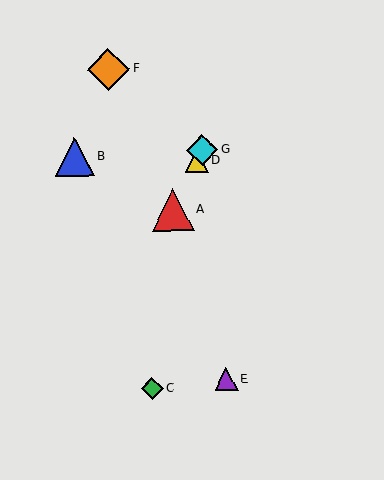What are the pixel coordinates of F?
Object F is at (109, 69).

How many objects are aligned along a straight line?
3 objects (A, D, G) are aligned along a straight line.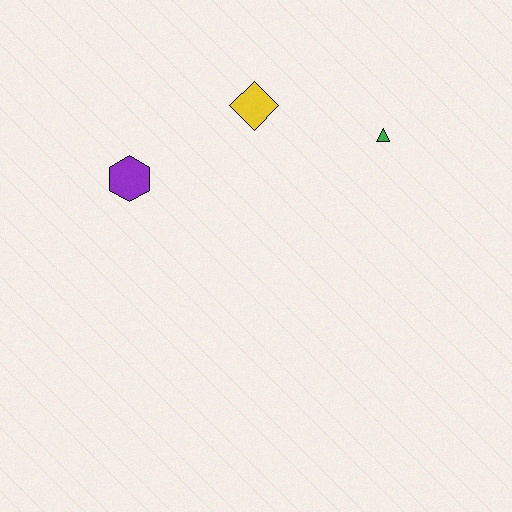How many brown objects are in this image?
There are no brown objects.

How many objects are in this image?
There are 3 objects.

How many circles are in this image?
There are no circles.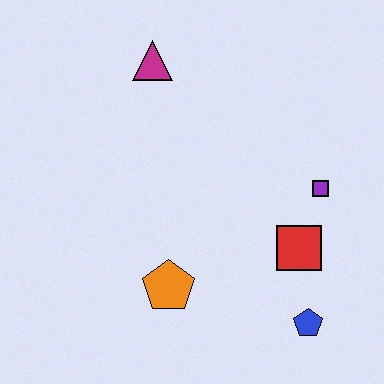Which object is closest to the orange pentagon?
The red square is closest to the orange pentagon.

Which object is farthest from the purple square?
The magenta triangle is farthest from the purple square.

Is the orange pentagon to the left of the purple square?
Yes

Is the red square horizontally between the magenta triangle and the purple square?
Yes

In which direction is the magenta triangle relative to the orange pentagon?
The magenta triangle is above the orange pentagon.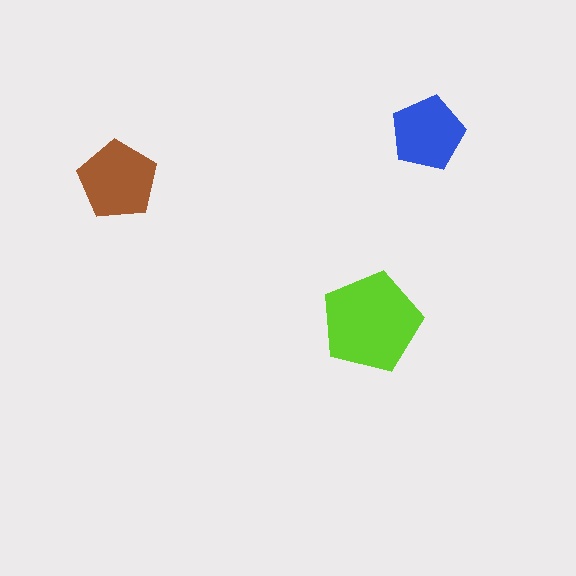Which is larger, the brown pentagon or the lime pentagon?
The lime one.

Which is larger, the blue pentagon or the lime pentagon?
The lime one.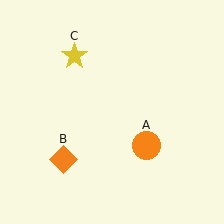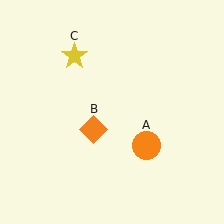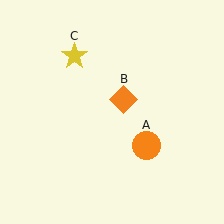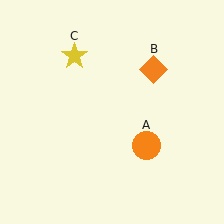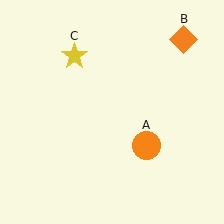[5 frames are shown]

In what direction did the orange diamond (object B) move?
The orange diamond (object B) moved up and to the right.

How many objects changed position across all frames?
1 object changed position: orange diamond (object B).